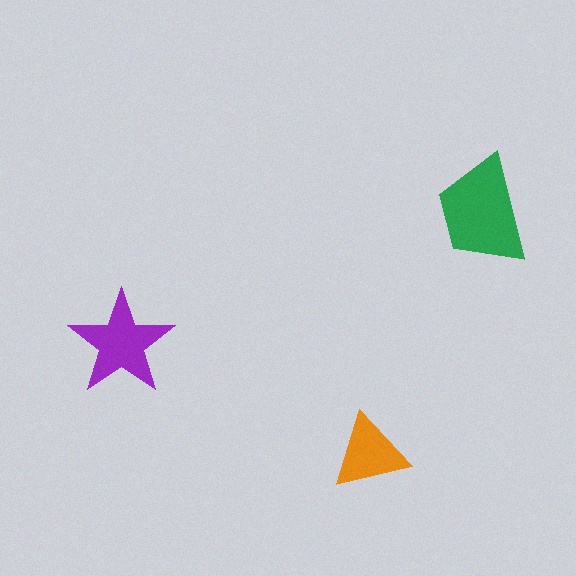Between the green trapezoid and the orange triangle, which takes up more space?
The green trapezoid.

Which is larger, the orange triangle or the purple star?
The purple star.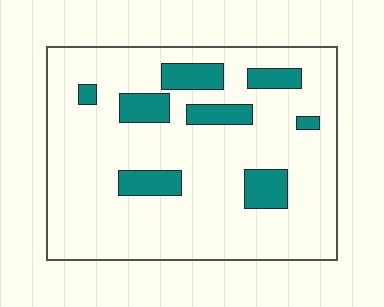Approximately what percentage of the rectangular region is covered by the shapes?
Approximately 15%.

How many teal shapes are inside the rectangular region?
8.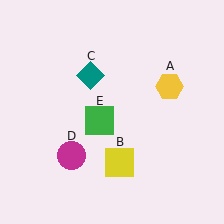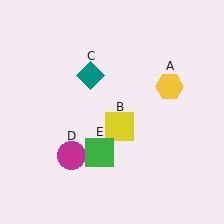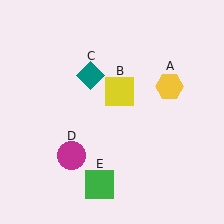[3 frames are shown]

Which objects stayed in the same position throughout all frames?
Yellow hexagon (object A) and teal diamond (object C) and magenta circle (object D) remained stationary.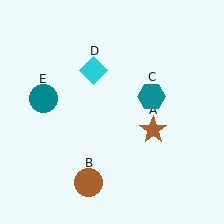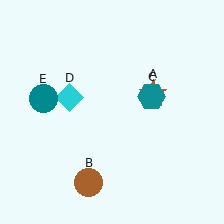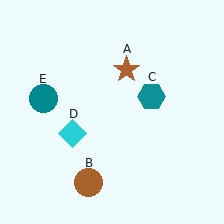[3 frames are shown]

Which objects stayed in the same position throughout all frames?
Brown circle (object B) and teal hexagon (object C) and teal circle (object E) remained stationary.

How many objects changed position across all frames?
2 objects changed position: brown star (object A), cyan diamond (object D).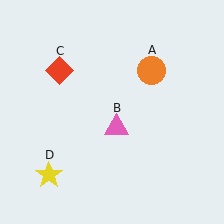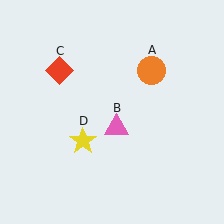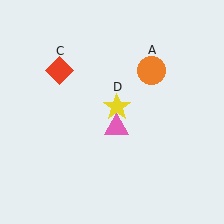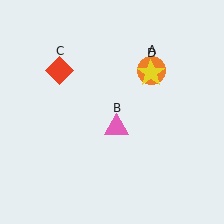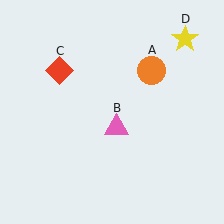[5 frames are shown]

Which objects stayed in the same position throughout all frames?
Orange circle (object A) and pink triangle (object B) and red diamond (object C) remained stationary.